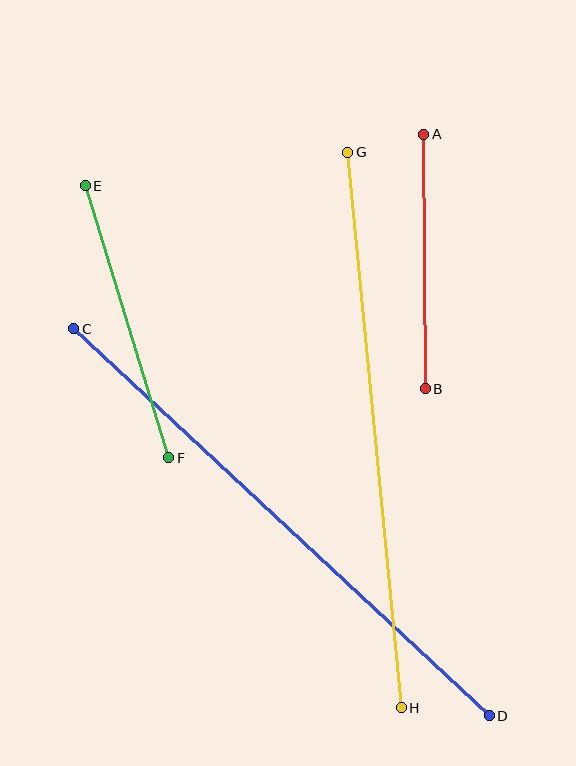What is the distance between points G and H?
The distance is approximately 558 pixels.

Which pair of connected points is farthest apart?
Points C and D are farthest apart.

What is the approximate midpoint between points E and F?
The midpoint is at approximately (127, 322) pixels.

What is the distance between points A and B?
The distance is approximately 254 pixels.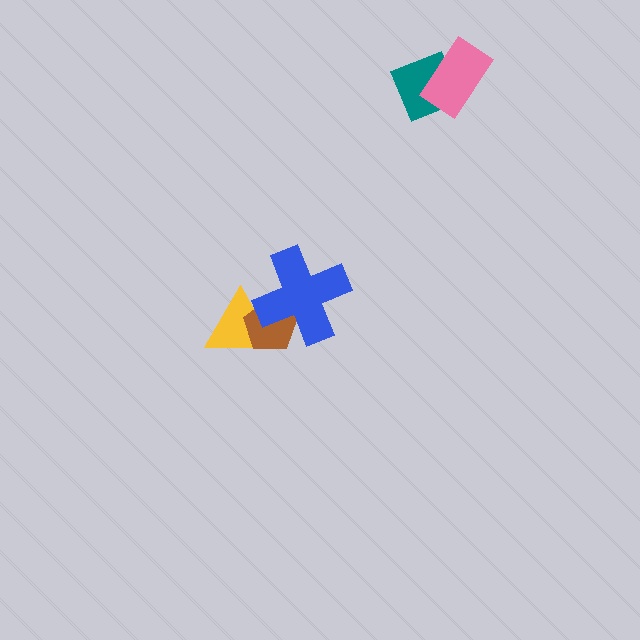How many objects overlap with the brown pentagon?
2 objects overlap with the brown pentagon.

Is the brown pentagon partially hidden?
Yes, it is partially covered by another shape.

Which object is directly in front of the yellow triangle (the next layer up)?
The brown pentagon is directly in front of the yellow triangle.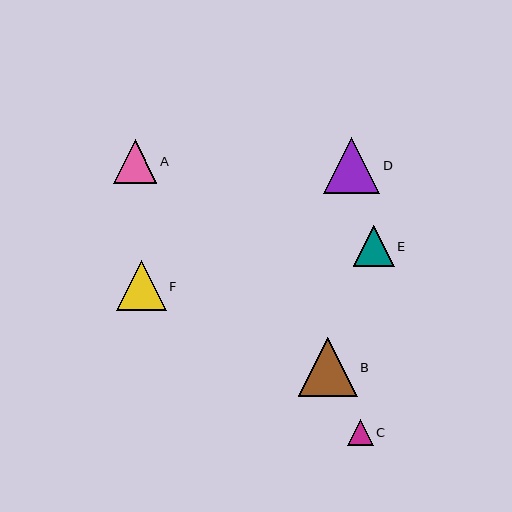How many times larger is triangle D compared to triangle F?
Triangle D is approximately 1.1 times the size of triangle F.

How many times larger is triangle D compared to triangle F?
Triangle D is approximately 1.1 times the size of triangle F.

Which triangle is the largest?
Triangle B is the largest with a size of approximately 59 pixels.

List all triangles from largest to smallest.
From largest to smallest: B, D, F, A, E, C.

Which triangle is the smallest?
Triangle C is the smallest with a size of approximately 26 pixels.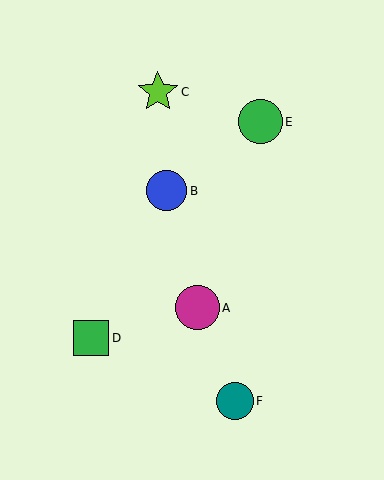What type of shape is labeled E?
Shape E is a green circle.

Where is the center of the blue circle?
The center of the blue circle is at (167, 191).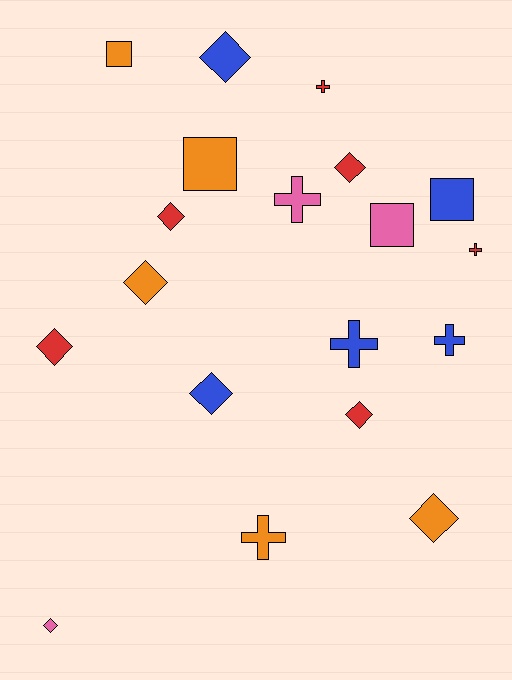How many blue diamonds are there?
There are 2 blue diamonds.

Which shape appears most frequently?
Diamond, with 9 objects.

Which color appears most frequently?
Red, with 6 objects.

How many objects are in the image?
There are 19 objects.